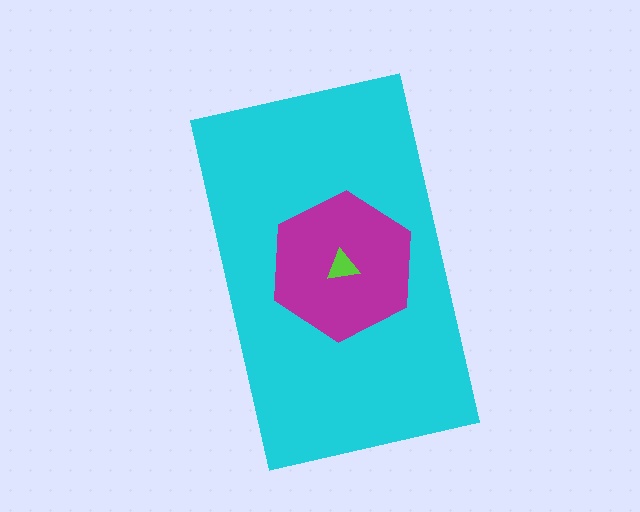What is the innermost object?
The lime triangle.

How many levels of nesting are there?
3.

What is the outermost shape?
The cyan rectangle.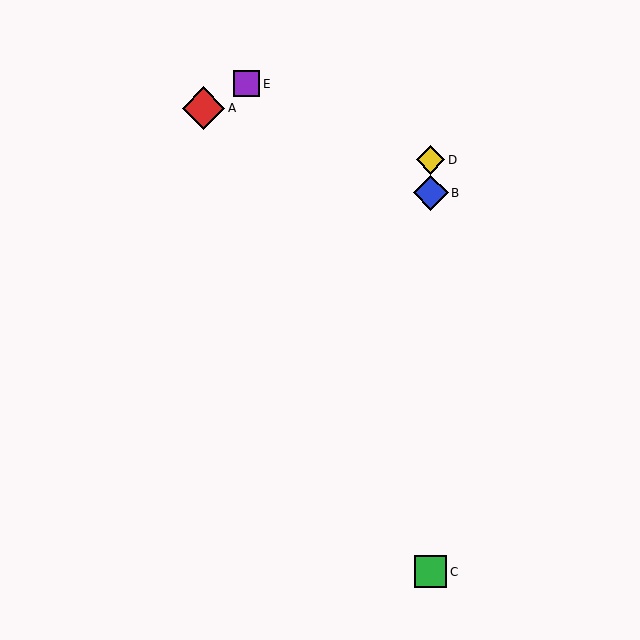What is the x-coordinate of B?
Object B is at x≈431.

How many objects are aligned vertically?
3 objects (B, C, D) are aligned vertically.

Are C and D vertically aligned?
Yes, both are at x≈431.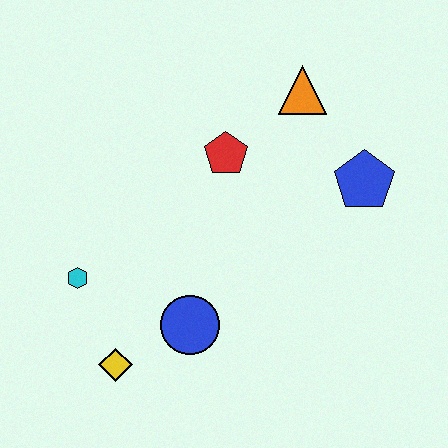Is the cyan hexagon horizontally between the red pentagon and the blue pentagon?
No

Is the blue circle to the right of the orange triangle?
No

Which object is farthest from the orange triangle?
The yellow diamond is farthest from the orange triangle.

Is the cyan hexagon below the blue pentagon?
Yes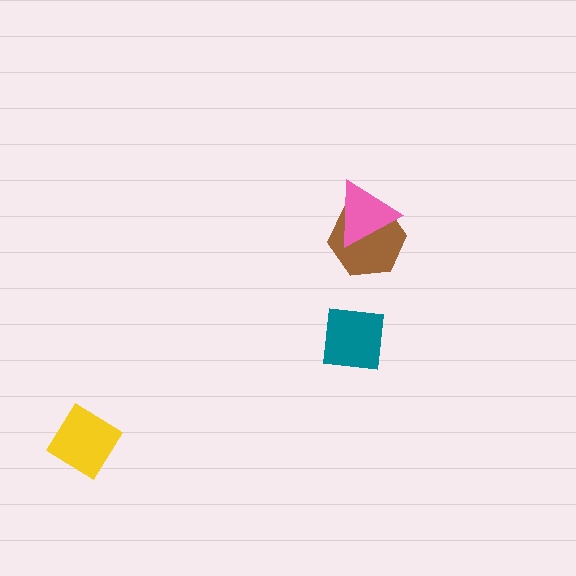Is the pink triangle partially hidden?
No, no other shape covers it.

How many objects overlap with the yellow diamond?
0 objects overlap with the yellow diamond.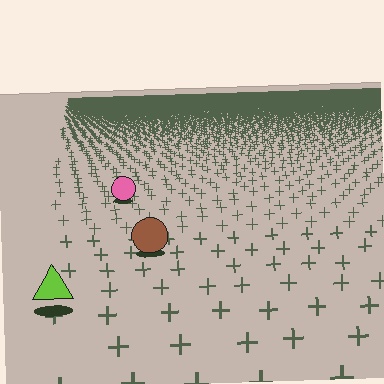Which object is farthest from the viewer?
The pink circle is farthest from the viewer. It appears smaller and the ground texture around it is denser.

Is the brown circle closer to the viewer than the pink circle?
Yes. The brown circle is closer — you can tell from the texture gradient: the ground texture is coarser near it.